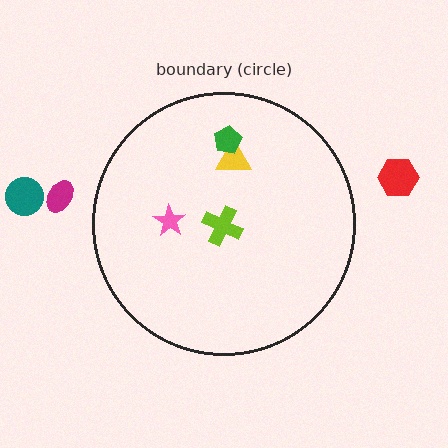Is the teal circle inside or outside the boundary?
Outside.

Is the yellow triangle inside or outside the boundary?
Inside.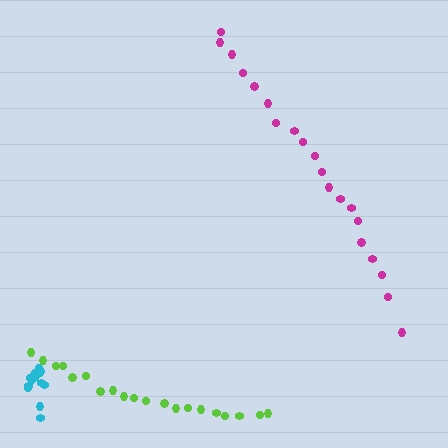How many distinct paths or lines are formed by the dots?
There are 3 distinct paths.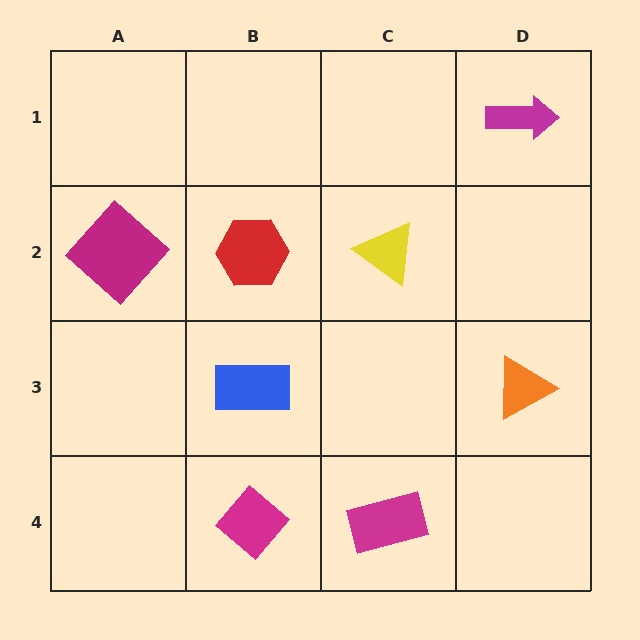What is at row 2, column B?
A red hexagon.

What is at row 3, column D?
An orange triangle.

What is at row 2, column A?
A magenta diamond.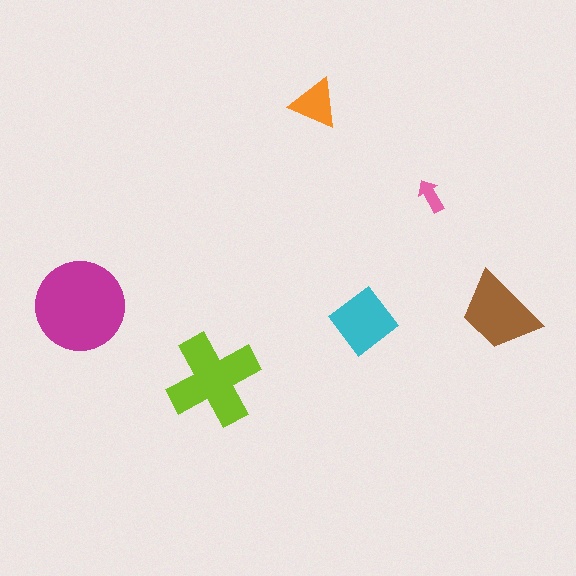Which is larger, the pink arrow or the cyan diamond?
The cyan diamond.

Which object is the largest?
The magenta circle.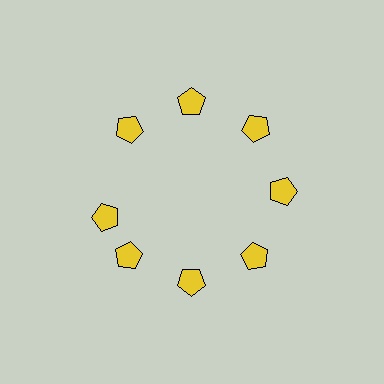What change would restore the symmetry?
The symmetry would be restored by rotating it back into even spacing with its neighbors so that all 8 pentagons sit at equal angles and equal distance from the center.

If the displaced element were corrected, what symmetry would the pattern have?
It would have 8-fold rotational symmetry — the pattern would map onto itself every 45 degrees.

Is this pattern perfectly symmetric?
No. The 8 yellow pentagons are arranged in a ring, but one element near the 9 o'clock position is rotated out of alignment along the ring, breaking the 8-fold rotational symmetry.